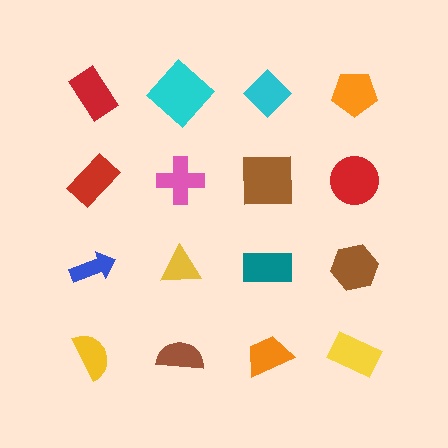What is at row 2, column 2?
A pink cross.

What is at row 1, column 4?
An orange pentagon.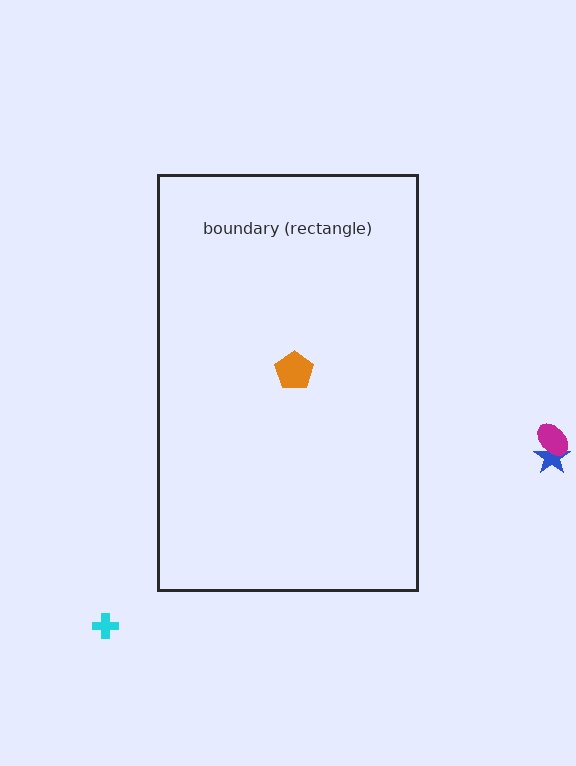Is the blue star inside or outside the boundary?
Outside.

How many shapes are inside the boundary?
1 inside, 3 outside.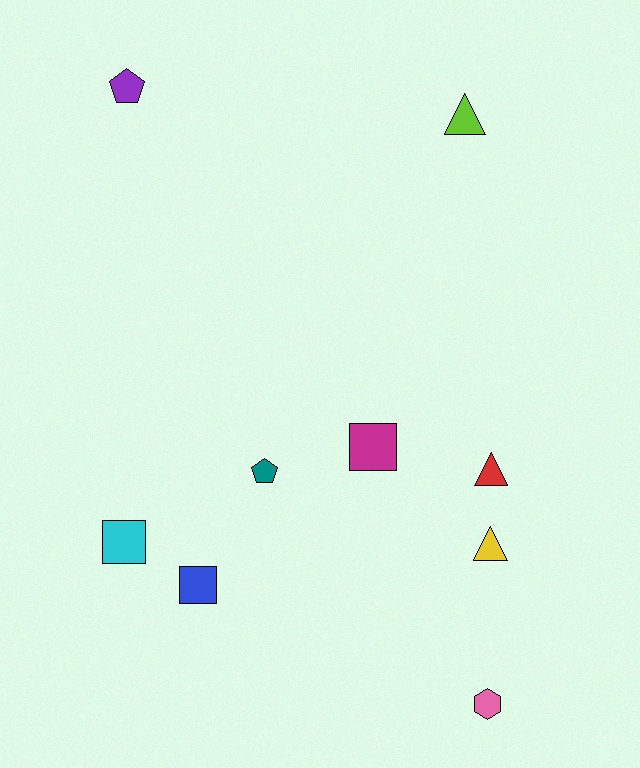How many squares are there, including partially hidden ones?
There are 3 squares.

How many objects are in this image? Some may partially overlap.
There are 9 objects.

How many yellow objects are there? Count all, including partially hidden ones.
There is 1 yellow object.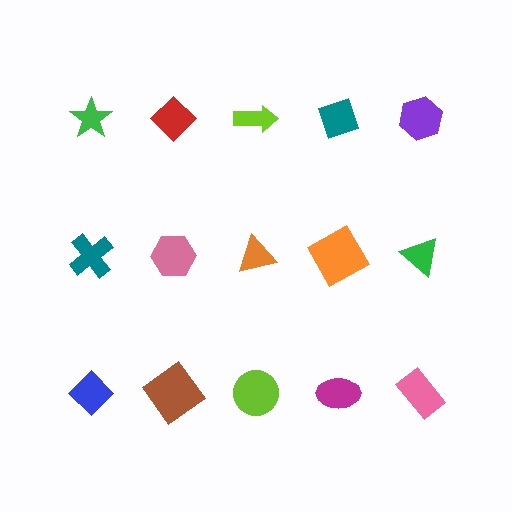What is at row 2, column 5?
A green triangle.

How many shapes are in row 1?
5 shapes.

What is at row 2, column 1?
A teal cross.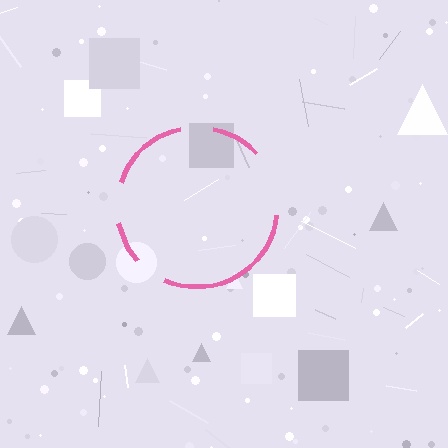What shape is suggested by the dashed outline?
The dashed outline suggests a circle.